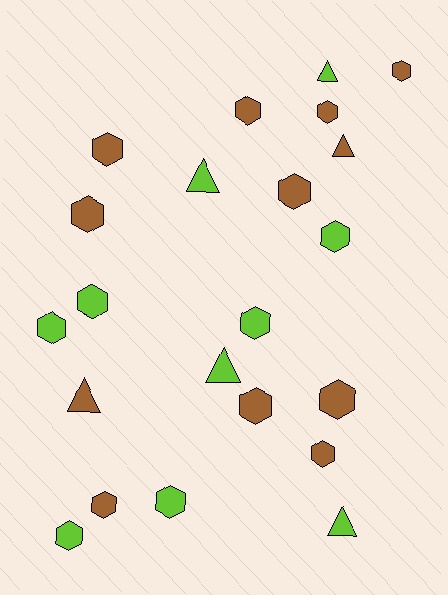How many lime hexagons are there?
There are 6 lime hexagons.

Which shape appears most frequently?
Hexagon, with 16 objects.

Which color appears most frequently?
Brown, with 12 objects.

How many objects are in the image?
There are 22 objects.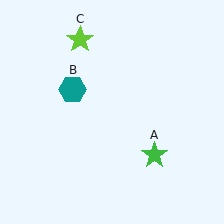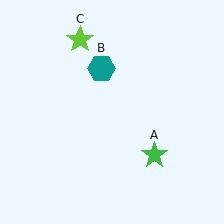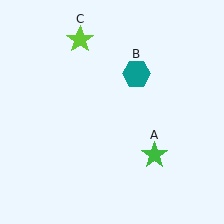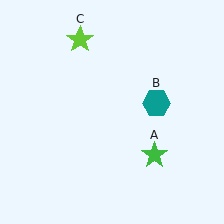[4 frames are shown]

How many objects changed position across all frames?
1 object changed position: teal hexagon (object B).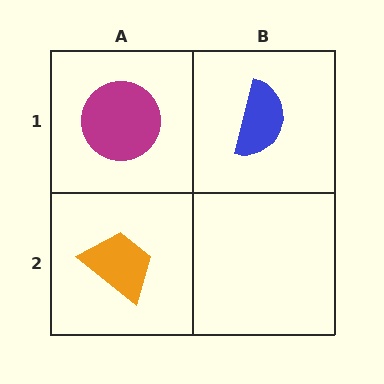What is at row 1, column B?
A blue semicircle.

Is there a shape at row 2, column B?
No, that cell is empty.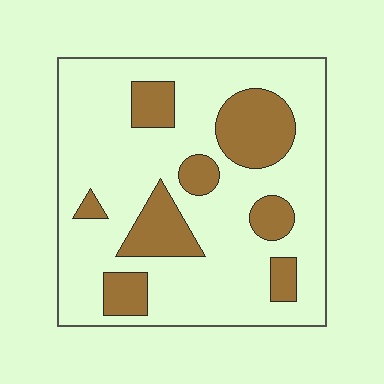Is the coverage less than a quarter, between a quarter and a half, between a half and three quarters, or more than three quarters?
Less than a quarter.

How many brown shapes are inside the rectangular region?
8.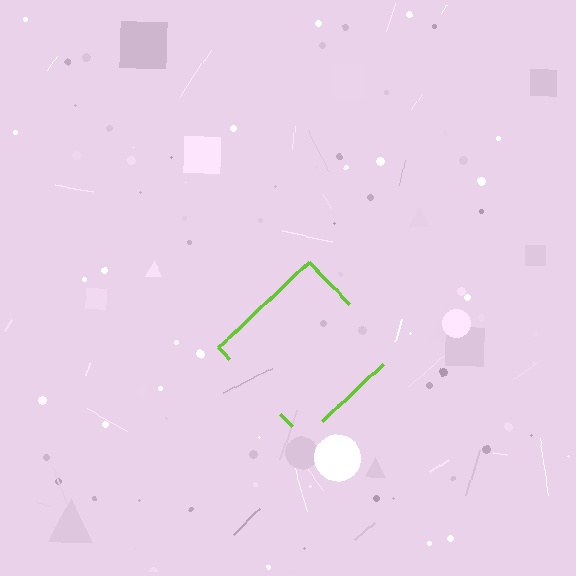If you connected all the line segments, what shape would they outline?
They would outline a diamond.